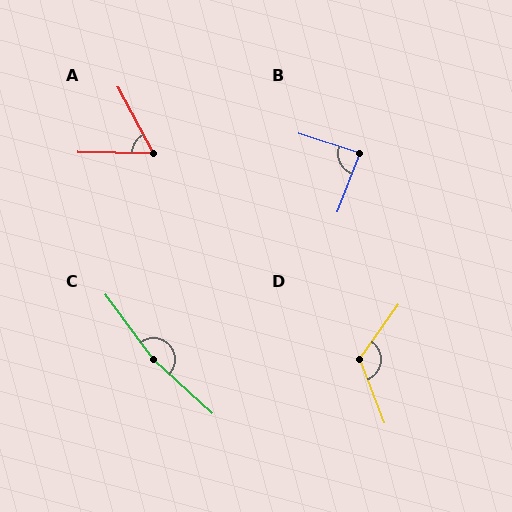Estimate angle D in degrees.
Approximately 123 degrees.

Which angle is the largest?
C, at approximately 169 degrees.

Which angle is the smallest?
A, at approximately 61 degrees.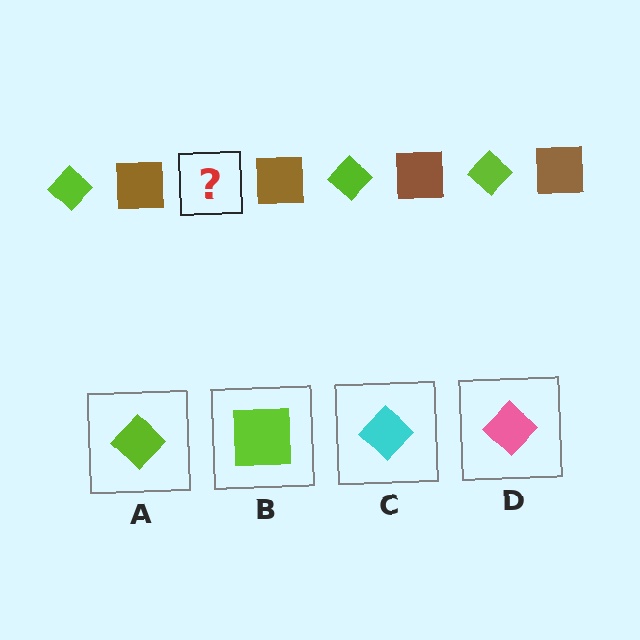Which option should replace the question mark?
Option A.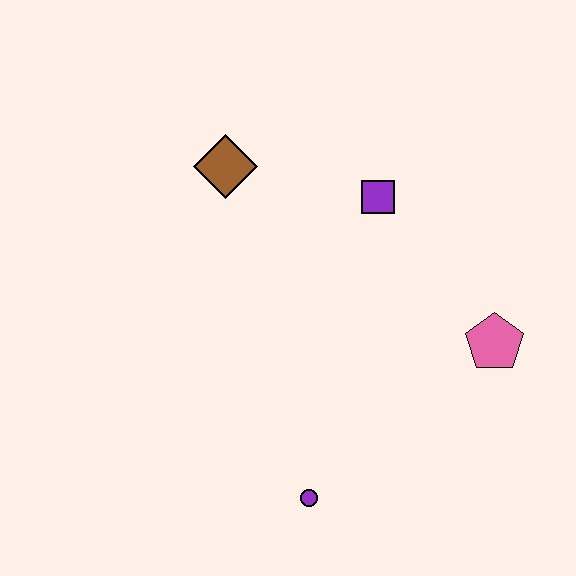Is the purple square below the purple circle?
No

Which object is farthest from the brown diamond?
The purple circle is farthest from the brown diamond.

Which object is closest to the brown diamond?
The purple square is closest to the brown diamond.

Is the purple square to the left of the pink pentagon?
Yes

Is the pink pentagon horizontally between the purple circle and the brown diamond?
No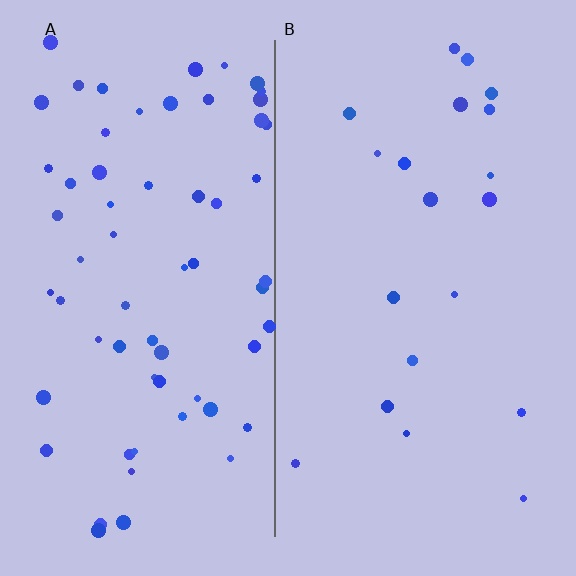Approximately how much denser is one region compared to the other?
Approximately 3.2× — region A over region B.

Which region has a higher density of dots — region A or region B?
A (the left).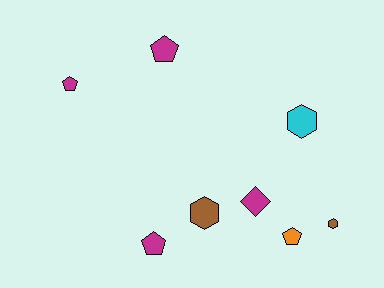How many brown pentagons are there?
There are no brown pentagons.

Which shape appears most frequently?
Pentagon, with 4 objects.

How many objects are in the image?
There are 8 objects.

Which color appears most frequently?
Magenta, with 4 objects.